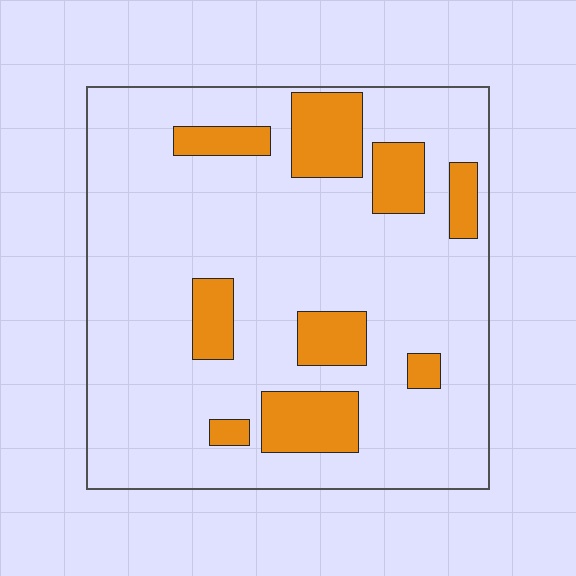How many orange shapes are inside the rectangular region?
9.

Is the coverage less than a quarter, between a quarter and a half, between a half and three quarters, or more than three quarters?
Less than a quarter.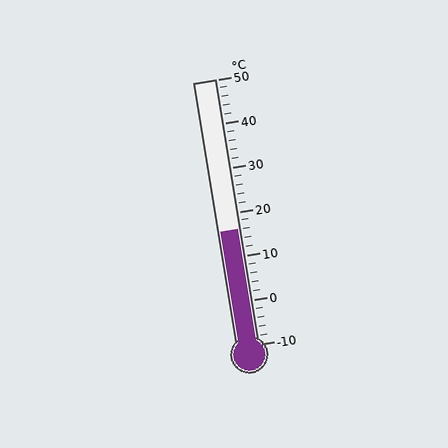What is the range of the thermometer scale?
The thermometer scale ranges from -10°C to 50°C.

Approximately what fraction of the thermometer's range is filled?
The thermometer is filled to approximately 45% of its range.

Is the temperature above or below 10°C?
The temperature is above 10°C.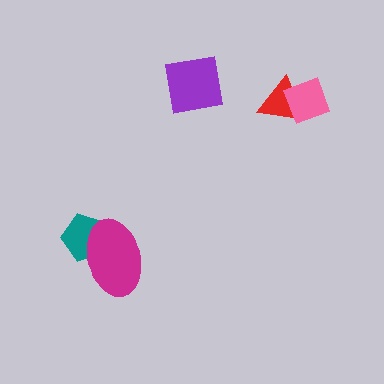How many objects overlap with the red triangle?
1 object overlaps with the red triangle.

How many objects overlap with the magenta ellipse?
1 object overlaps with the magenta ellipse.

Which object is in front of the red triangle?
The pink diamond is in front of the red triangle.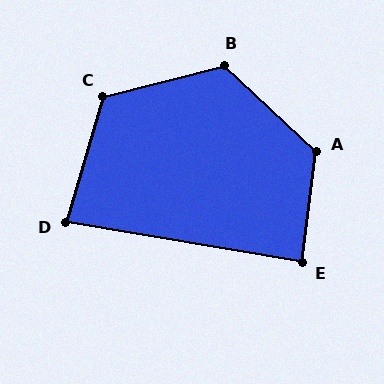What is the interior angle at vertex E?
Approximately 88 degrees (approximately right).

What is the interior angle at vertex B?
Approximately 123 degrees (obtuse).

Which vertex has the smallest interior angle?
D, at approximately 83 degrees.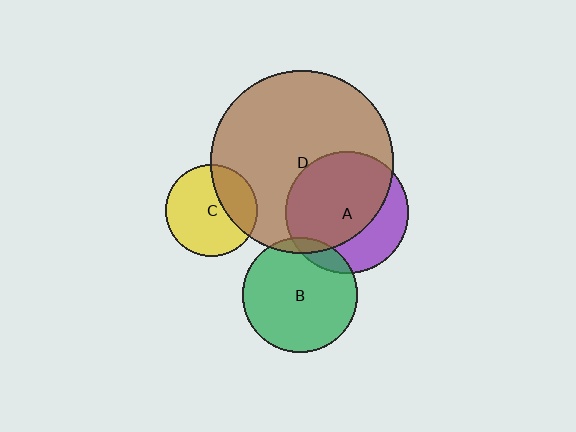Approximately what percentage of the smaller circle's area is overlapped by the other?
Approximately 65%.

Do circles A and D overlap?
Yes.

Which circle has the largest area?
Circle D (brown).